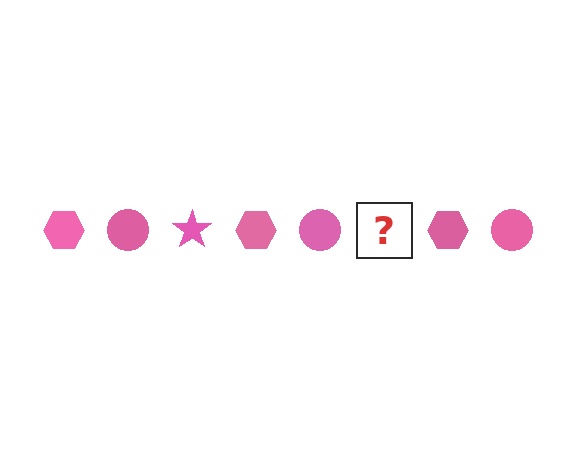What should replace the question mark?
The question mark should be replaced with a pink star.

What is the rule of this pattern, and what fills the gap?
The rule is that the pattern cycles through hexagon, circle, star shapes in pink. The gap should be filled with a pink star.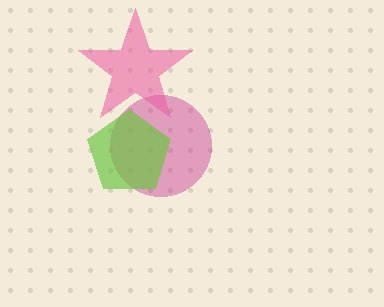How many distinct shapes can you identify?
There are 3 distinct shapes: a magenta circle, a pink star, a lime pentagon.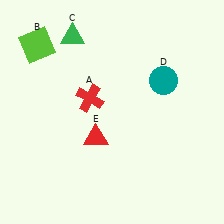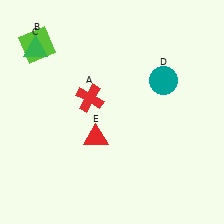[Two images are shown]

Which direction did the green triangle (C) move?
The green triangle (C) moved left.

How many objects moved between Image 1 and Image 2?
1 object moved between the two images.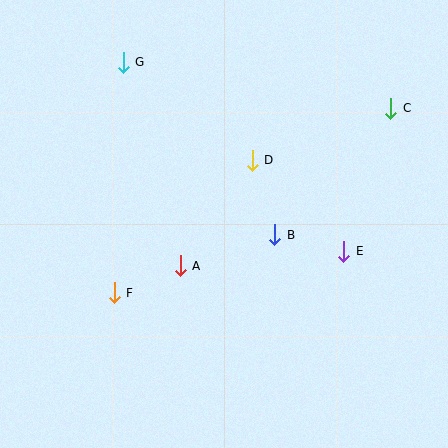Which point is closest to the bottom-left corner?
Point F is closest to the bottom-left corner.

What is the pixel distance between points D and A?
The distance between D and A is 128 pixels.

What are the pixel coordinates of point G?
Point G is at (123, 62).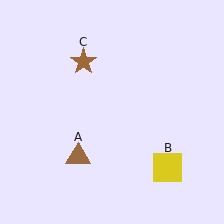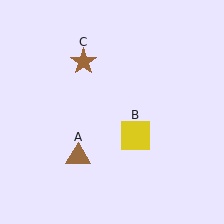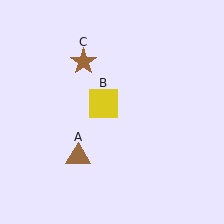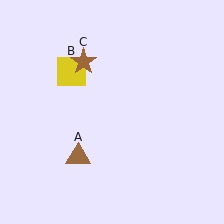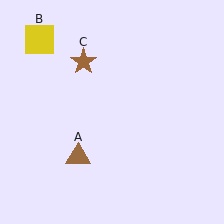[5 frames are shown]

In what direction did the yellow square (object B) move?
The yellow square (object B) moved up and to the left.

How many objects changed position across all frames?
1 object changed position: yellow square (object B).